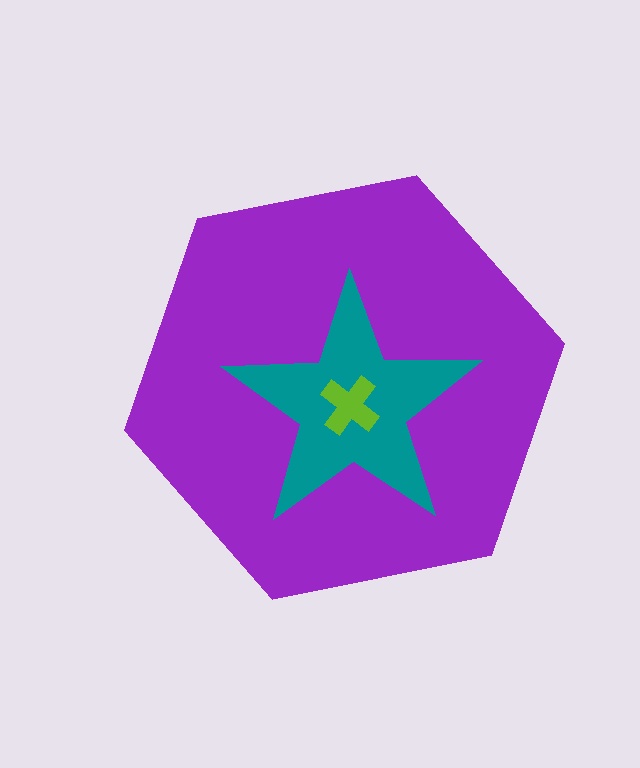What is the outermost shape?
The purple hexagon.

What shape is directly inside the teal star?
The lime cross.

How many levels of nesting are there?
3.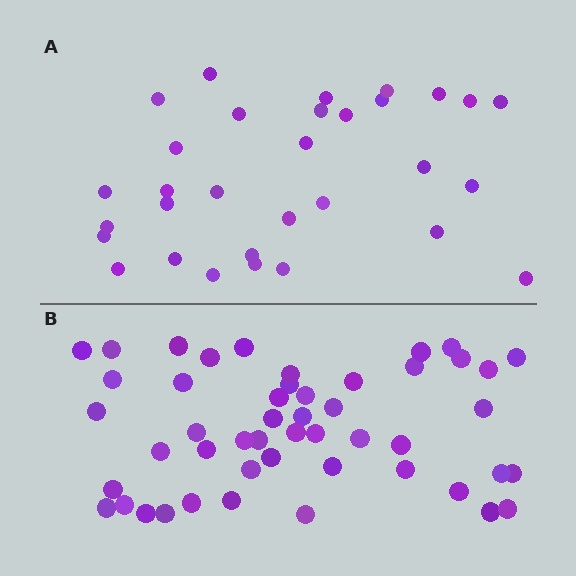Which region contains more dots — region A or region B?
Region B (the bottom region) has more dots.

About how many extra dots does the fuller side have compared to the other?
Region B has approximately 20 more dots than region A.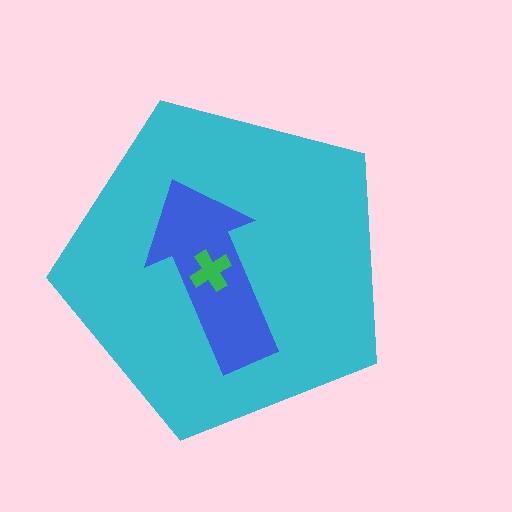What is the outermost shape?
The cyan pentagon.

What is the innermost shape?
The green cross.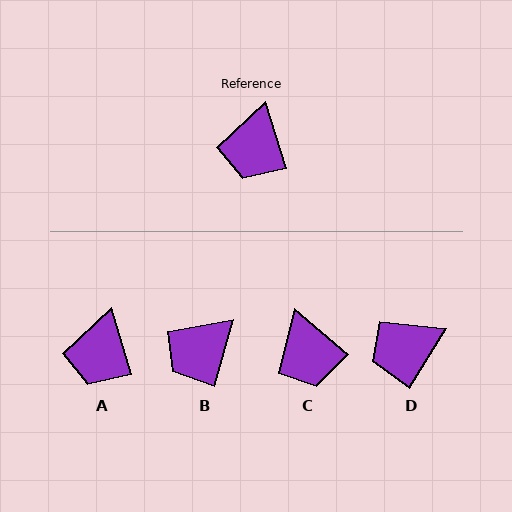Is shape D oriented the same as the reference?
No, it is off by about 49 degrees.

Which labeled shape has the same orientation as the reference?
A.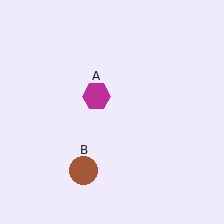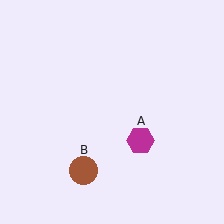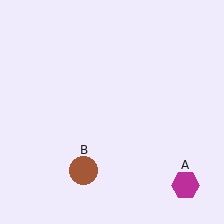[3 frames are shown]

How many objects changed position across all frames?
1 object changed position: magenta hexagon (object A).